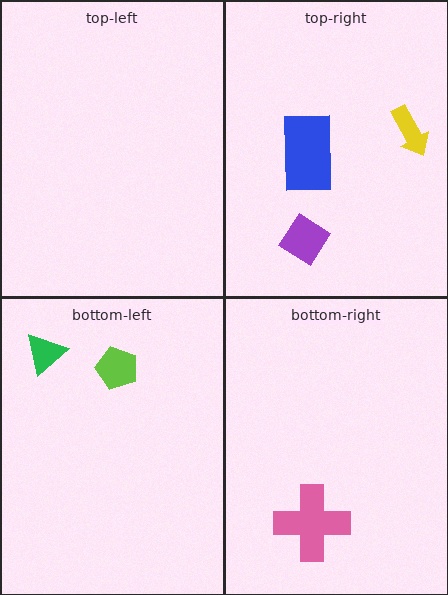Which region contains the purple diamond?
The top-right region.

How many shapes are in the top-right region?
3.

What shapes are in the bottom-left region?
The green triangle, the lime pentagon.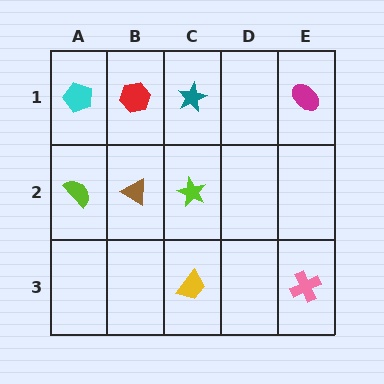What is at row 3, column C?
A yellow trapezoid.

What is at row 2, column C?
A lime star.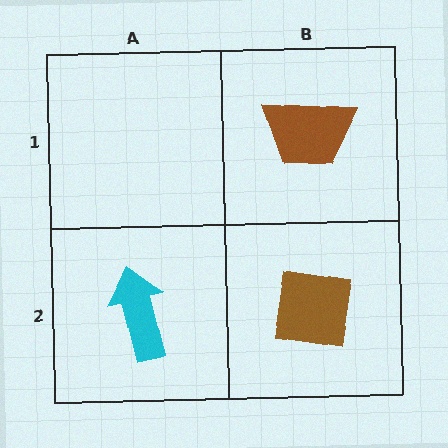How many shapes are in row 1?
1 shape.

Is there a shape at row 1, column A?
No, that cell is empty.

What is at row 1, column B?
A brown trapezoid.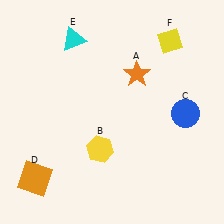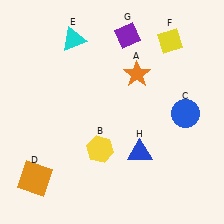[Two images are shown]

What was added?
A purple diamond (G), a blue triangle (H) were added in Image 2.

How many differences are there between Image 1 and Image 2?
There are 2 differences between the two images.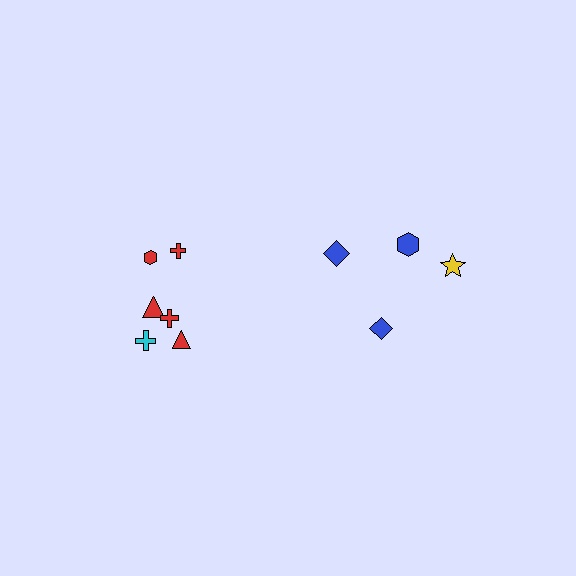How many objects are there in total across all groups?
There are 10 objects.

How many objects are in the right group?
There are 4 objects.